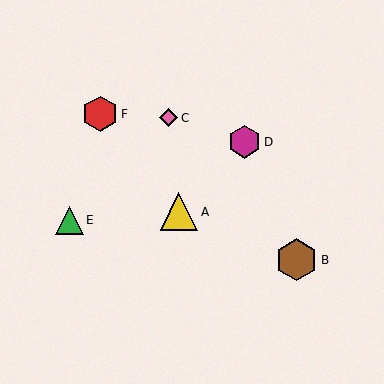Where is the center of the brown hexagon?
The center of the brown hexagon is at (297, 260).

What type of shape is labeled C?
Shape C is a pink diamond.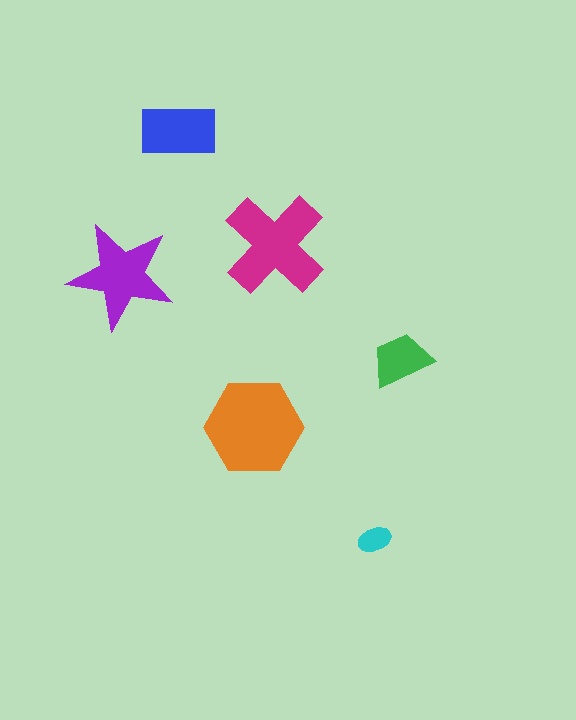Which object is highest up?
The blue rectangle is topmost.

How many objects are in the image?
There are 6 objects in the image.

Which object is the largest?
The orange hexagon.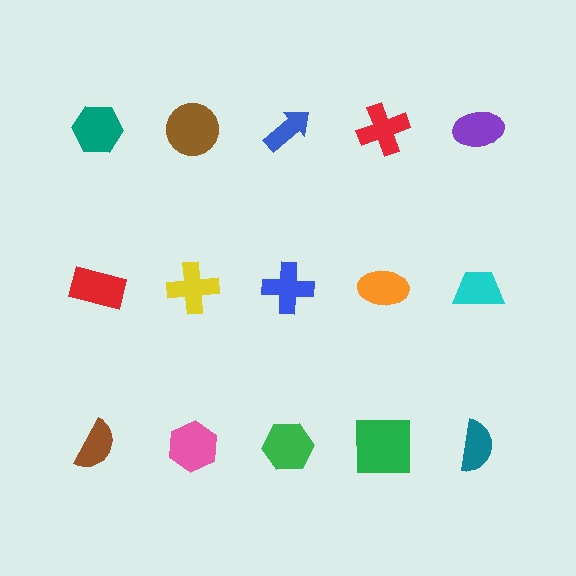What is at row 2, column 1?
A red rectangle.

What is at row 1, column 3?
A blue arrow.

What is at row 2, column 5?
A cyan trapezoid.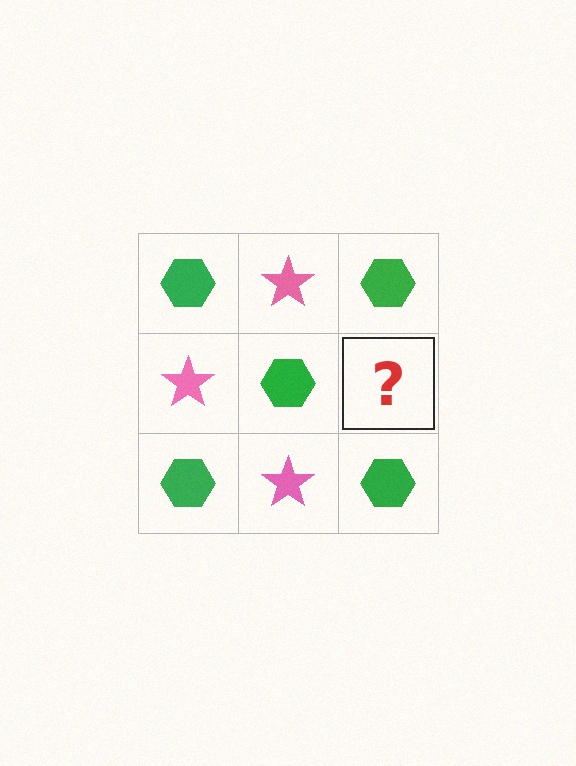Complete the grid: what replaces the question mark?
The question mark should be replaced with a pink star.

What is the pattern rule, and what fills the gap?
The rule is that it alternates green hexagon and pink star in a checkerboard pattern. The gap should be filled with a pink star.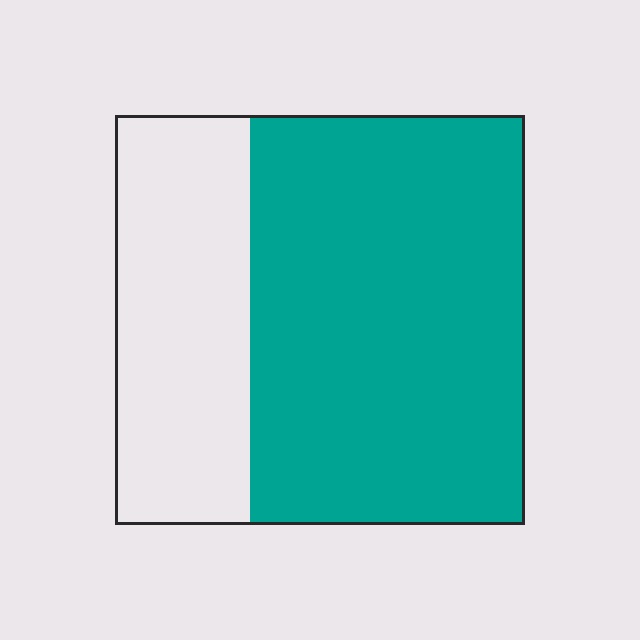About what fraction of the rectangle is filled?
About two thirds (2/3).